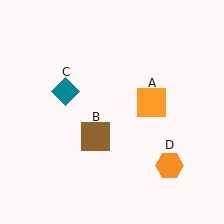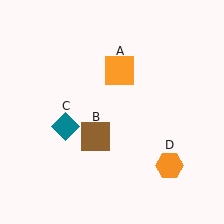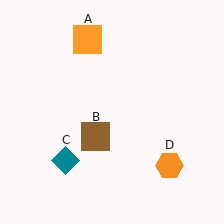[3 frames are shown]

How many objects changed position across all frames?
2 objects changed position: orange square (object A), teal diamond (object C).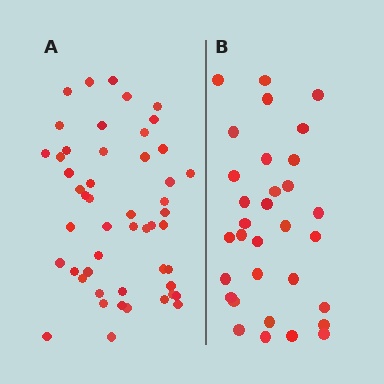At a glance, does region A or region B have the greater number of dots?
Region A (the left region) has more dots.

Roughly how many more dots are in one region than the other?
Region A has approximately 20 more dots than region B.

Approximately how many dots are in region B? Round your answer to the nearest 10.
About 30 dots. (The exact count is 32, which rounds to 30.)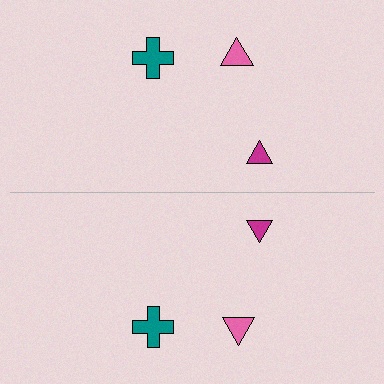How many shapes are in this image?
There are 6 shapes in this image.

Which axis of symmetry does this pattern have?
The pattern has a horizontal axis of symmetry running through the center of the image.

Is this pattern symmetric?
Yes, this pattern has bilateral (reflection) symmetry.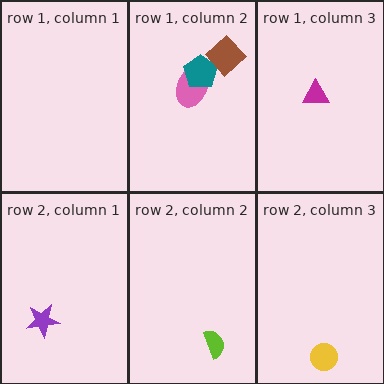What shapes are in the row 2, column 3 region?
The yellow circle.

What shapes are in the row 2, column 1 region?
The purple star.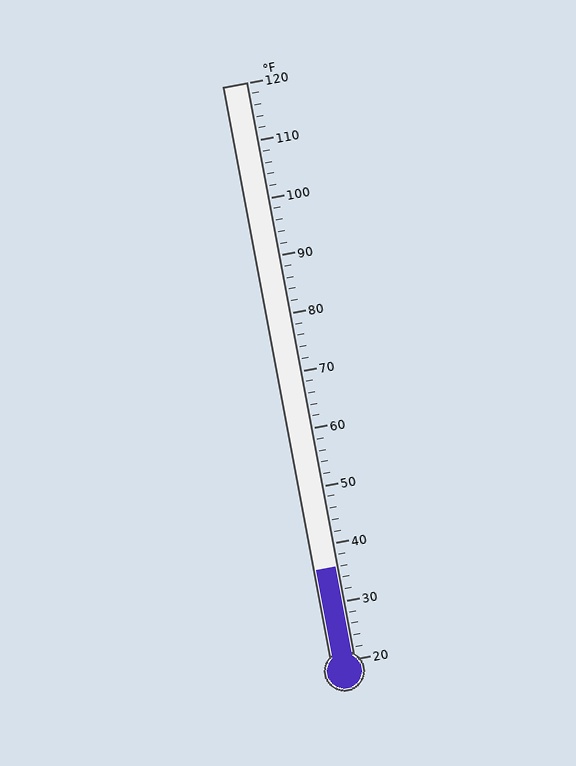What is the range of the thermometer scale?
The thermometer scale ranges from 20°F to 120°F.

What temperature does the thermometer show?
The thermometer shows approximately 36°F.